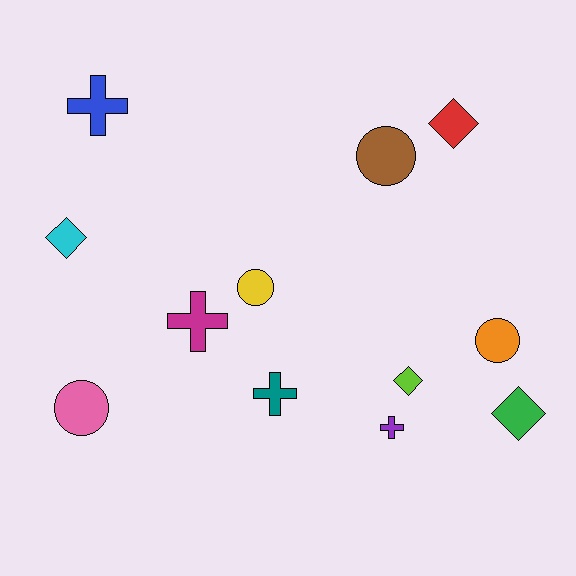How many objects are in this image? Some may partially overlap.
There are 12 objects.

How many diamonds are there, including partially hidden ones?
There are 4 diamonds.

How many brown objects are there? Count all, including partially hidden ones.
There is 1 brown object.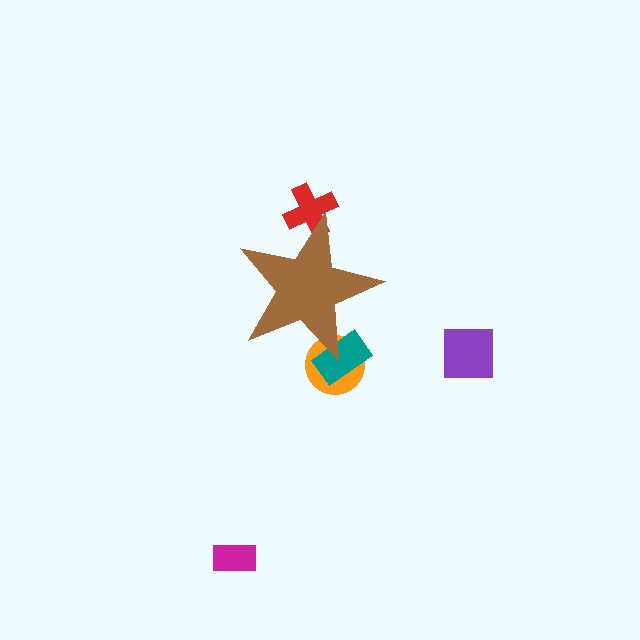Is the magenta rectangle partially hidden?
No, the magenta rectangle is fully visible.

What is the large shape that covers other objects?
A brown star.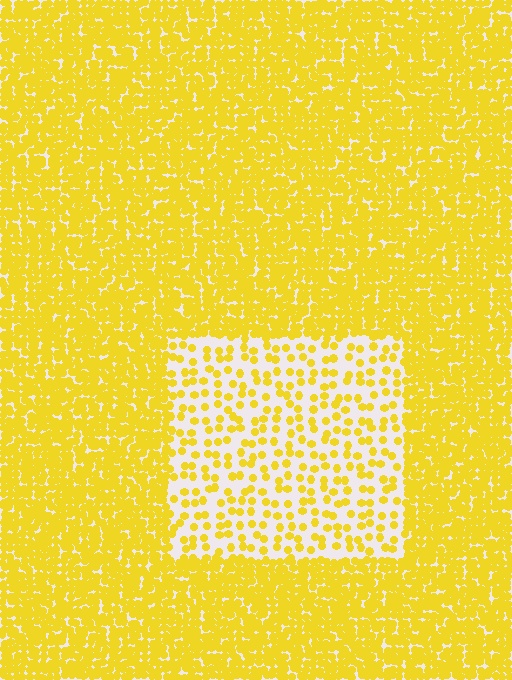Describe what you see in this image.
The image contains small yellow elements arranged at two different densities. A rectangle-shaped region is visible where the elements are less densely packed than the surrounding area.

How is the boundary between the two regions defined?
The boundary is defined by a change in element density (approximately 3.1x ratio). All elements are the same color, size, and shape.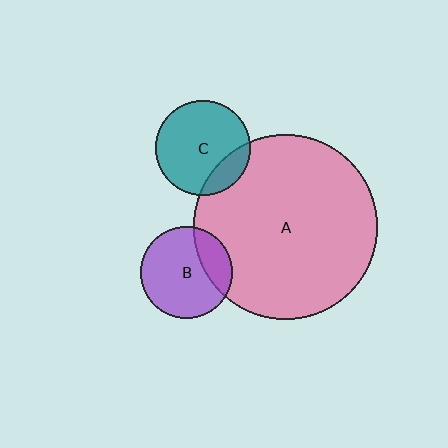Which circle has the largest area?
Circle A (pink).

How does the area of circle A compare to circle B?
Approximately 4.0 times.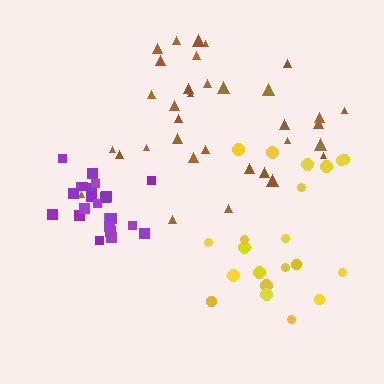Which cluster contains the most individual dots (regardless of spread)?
Brown (34).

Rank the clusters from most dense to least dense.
purple, yellow, brown.